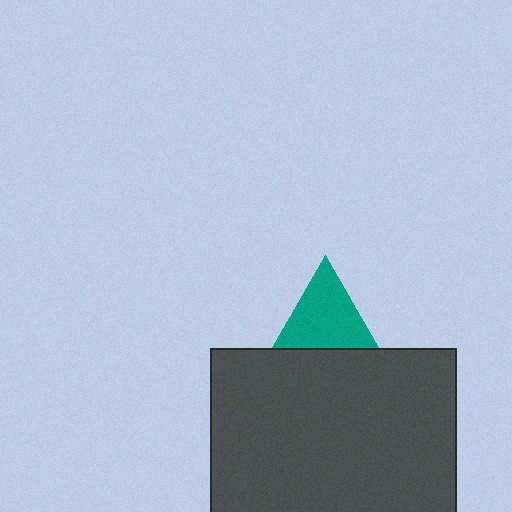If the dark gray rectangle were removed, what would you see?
You would see the complete teal triangle.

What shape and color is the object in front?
The object in front is a dark gray rectangle.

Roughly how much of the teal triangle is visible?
About half of it is visible (roughly 59%).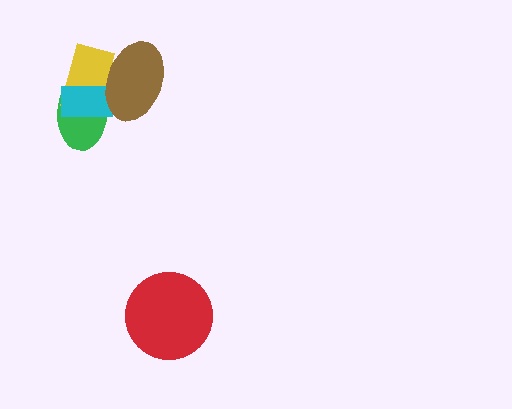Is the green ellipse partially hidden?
Yes, it is partially covered by another shape.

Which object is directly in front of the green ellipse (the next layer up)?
The yellow rectangle is directly in front of the green ellipse.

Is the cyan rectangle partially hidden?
Yes, it is partially covered by another shape.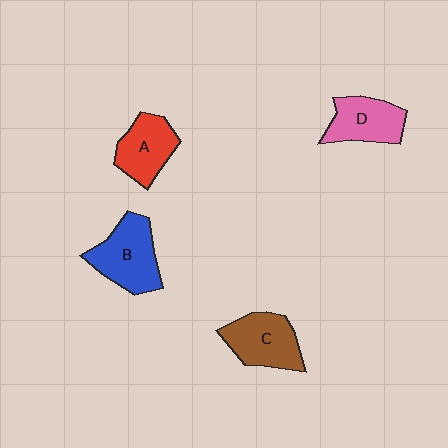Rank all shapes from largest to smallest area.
From largest to smallest: B (blue), C (brown), D (pink), A (red).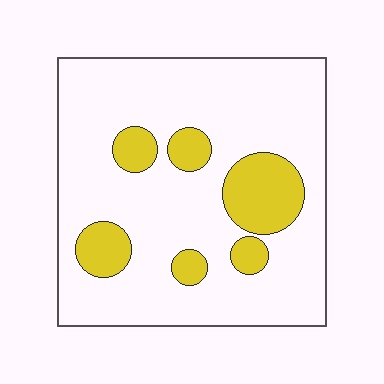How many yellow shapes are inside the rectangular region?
6.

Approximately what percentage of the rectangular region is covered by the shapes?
Approximately 20%.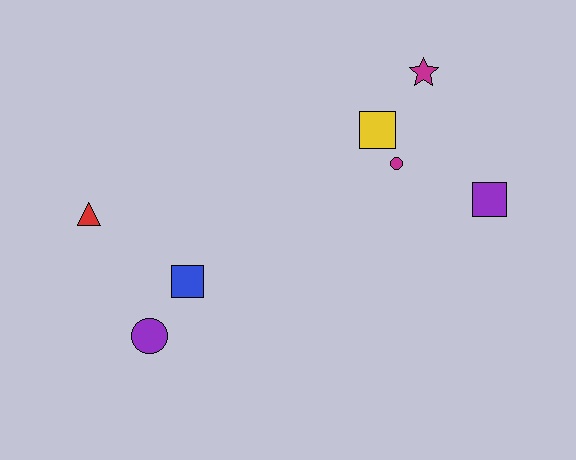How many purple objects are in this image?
There are 2 purple objects.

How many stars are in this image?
There is 1 star.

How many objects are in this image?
There are 7 objects.